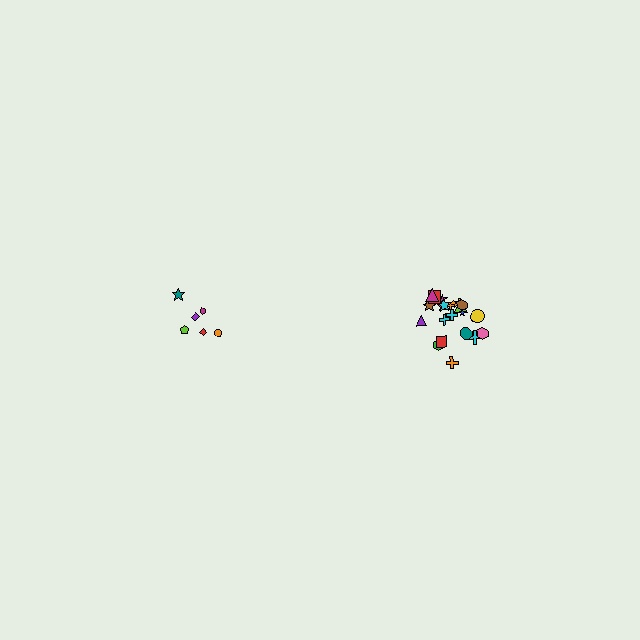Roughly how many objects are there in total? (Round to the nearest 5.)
Roughly 30 objects in total.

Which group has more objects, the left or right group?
The right group.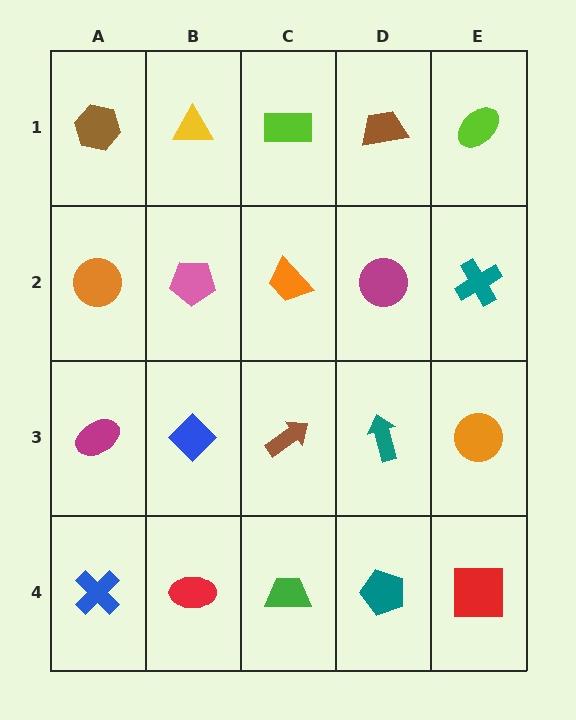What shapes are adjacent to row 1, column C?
An orange trapezoid (row 2, column C), a yellow triangle (row 1, column B), a brown trapezoid (row 1, column D).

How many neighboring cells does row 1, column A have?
2.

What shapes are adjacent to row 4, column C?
A brown arrow (row 3, column C), a red ellipse (row 4, column B), a teal pentagon (row 4, column D).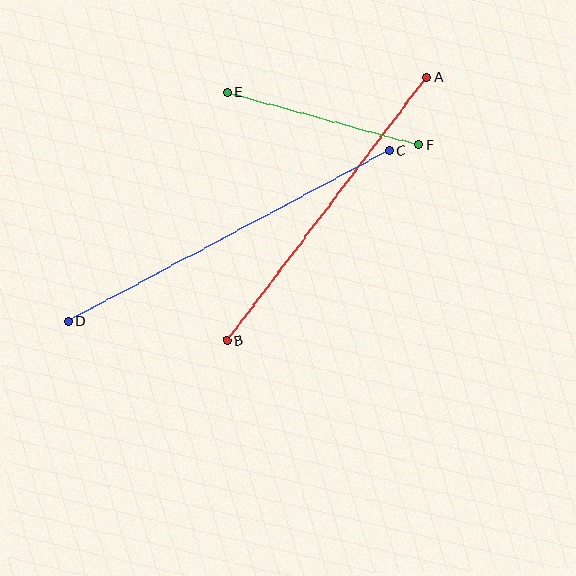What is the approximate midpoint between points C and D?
The midpoint is at approximately (229, 236) pixels.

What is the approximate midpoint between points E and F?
The midpoint is at approximately (323, 119) pixels.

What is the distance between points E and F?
The distance is approximately 198 pixels.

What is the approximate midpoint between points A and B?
The midpoint is at approximately (327, 209) pixels.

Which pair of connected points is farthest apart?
Points C and D are farthest apart.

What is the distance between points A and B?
The distance is approximately 330 pixels.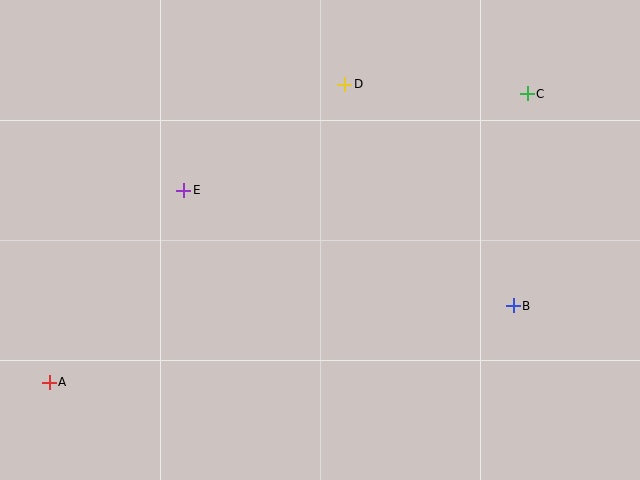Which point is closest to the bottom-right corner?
Point B is closest to the bottom-right corner.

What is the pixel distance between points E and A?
The distance between E and A is 234 pixels.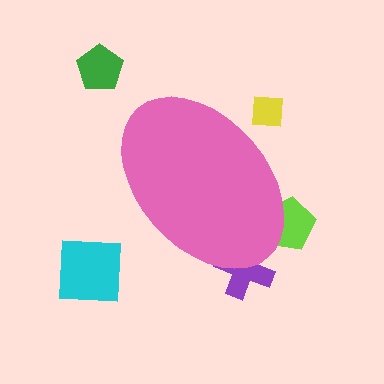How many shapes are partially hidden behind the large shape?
3 shapes are partially hidden.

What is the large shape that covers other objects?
A pink ellipse.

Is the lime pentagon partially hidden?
Yes, the lime pentagon is partially hidden behind the pink ellipse.